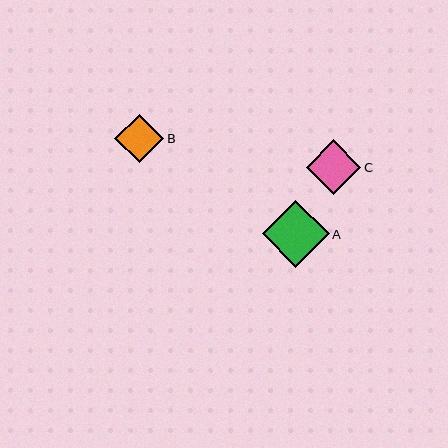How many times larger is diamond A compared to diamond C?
Diamond A is approximately 1.2 times the size of diamond C.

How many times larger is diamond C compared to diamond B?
Diamond C is approximately 1.1 times the size of diamond B.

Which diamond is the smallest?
Diamond B is the smallest with a size of approximately 49 pixels.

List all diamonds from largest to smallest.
From largest to smallest: A, C, B.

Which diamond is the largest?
Diamond A is the largest with a size of approximately 67 pixels.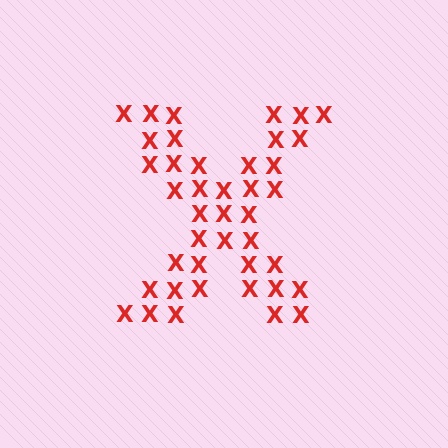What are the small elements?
The small elements are letter X's.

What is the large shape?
The large shape is the letter X.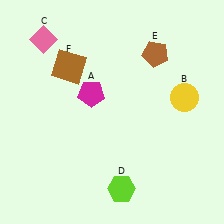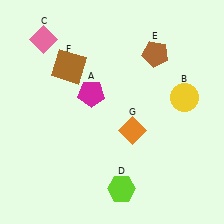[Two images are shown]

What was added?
An orange diamond (G) was added in Image 2.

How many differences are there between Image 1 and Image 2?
There is 1 difference between the two images.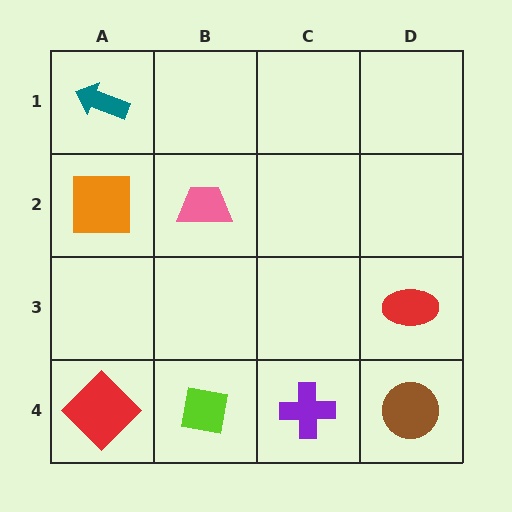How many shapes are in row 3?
1 shape.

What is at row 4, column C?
A purple cross.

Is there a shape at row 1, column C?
No, that cell is empty.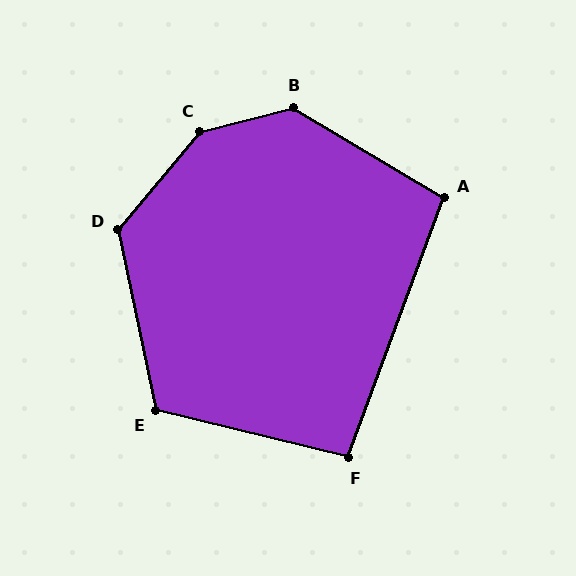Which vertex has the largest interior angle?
C, at approximately 144 degrees.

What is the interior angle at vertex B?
Approximately 135 degrees (obtuse).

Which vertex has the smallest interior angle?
F, at approximately 96 degrees.